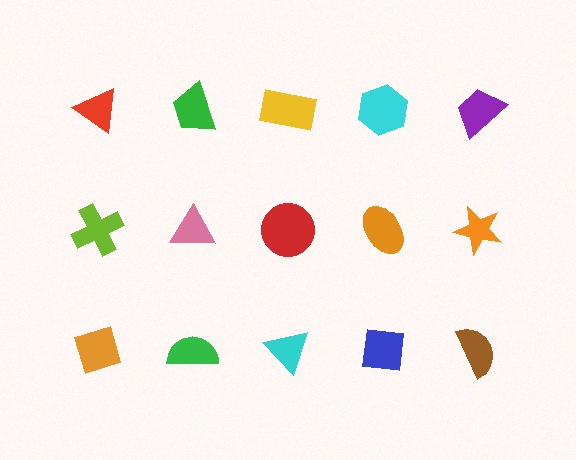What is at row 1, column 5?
A purple trapezoid.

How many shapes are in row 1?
5 shapes.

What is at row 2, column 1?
A lime cross.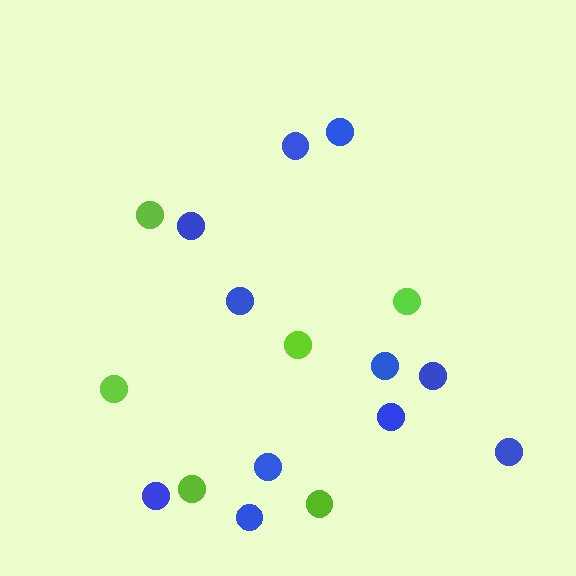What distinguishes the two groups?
There are 2 groups: one group of blue circles (11) and one group of lime circles (6).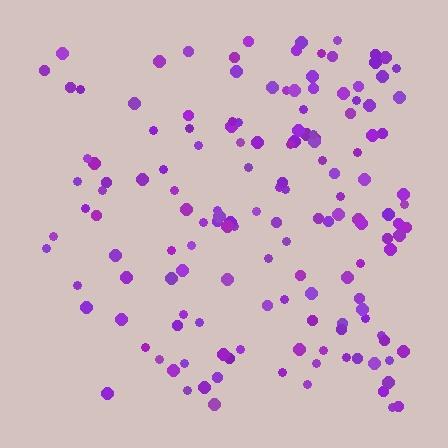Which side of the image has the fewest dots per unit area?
The left.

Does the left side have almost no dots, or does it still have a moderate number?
Still a moderate number, just noticeably fewer than the right.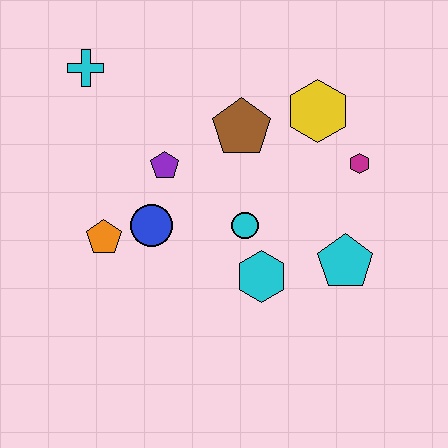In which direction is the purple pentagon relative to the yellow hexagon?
The purple pentagon is to the left of the yellow hexagon.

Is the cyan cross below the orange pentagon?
No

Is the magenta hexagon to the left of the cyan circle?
No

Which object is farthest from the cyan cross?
The cyan pentagon is farthest from the cyan cross.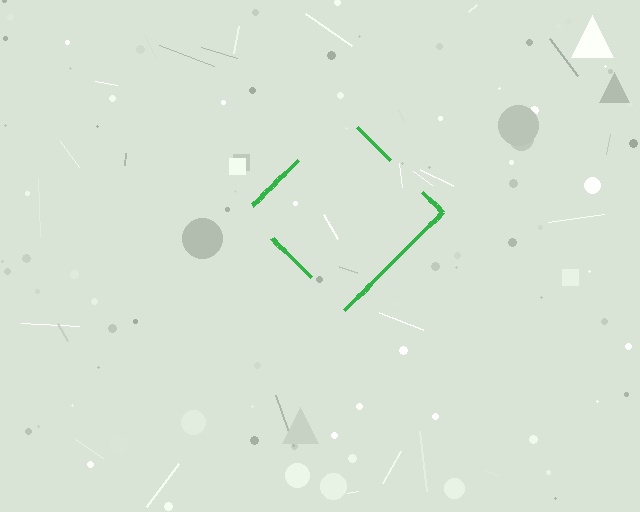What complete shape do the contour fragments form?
The contour fragments form a diamond.